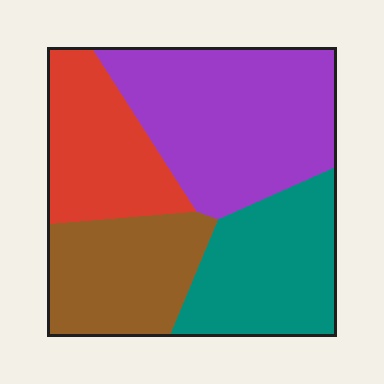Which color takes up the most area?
Purple, at roughly 35%.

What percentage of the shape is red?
Red takes up between a sixth and a third of the shape.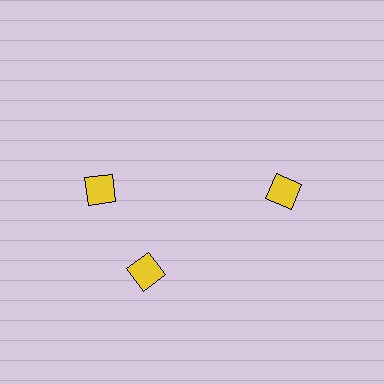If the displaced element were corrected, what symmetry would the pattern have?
It would have 3-fold rotational symmetry — the pattern would map onto itself every 120 degrees.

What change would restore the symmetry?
The symmetry would be restored by rotating it back into even spacing with its neighbors so that all 3 diamonds sit at equal angles and equal distance from the center.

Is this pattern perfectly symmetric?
No. The 3 yellow diamonds are arranged in a ring, but one element near the 11 o'clock position is rotated out of alignment along the ring, breaking the 3-fold rotational symmetry.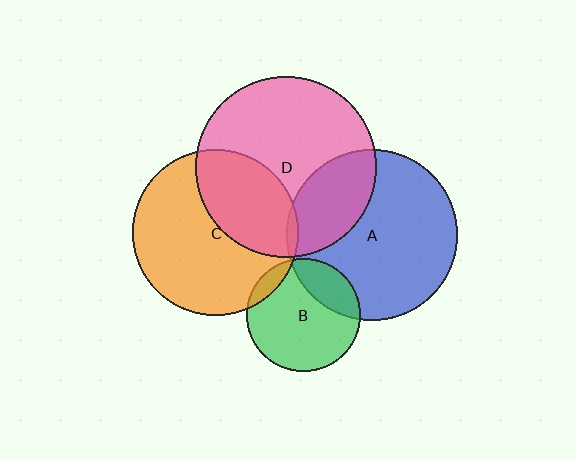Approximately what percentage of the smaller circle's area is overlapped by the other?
Approximately 10%.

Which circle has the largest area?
Circle D (pink).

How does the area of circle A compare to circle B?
Approximately 2.2 times.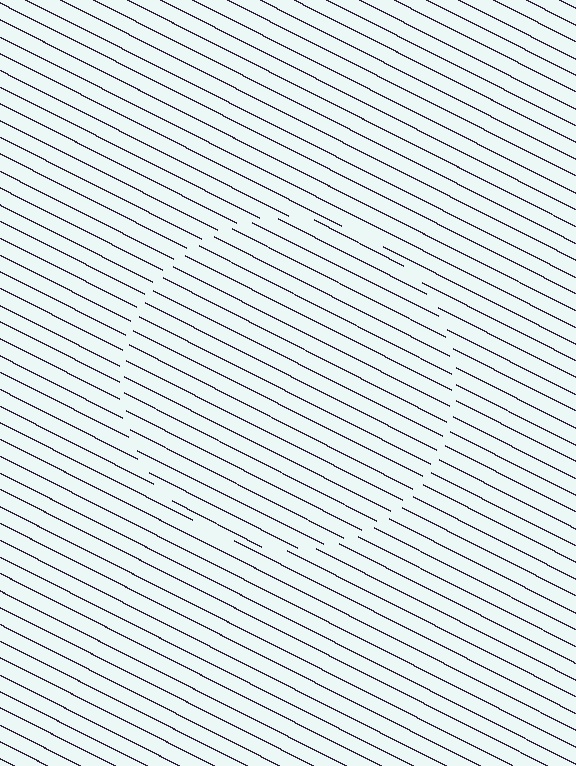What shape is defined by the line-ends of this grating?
An illusory circle. The interior of the shape contains the same grating, shifted by half a period — the contour is defined by the phase discontinuity where line-ends from the inner and outer gratings abut.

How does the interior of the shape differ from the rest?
The interior of the shape contains the same grating, shifted by half a period — the contour is defined by the phase discontinuity where line-ends from the inner and outer gratings abut.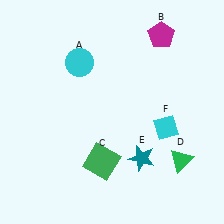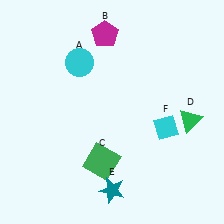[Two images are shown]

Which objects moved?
The objects that moved are: the magenta pentagon (B), the green triangle (D), the teal star (E).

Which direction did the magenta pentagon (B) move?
The magenta pentagon (B) moved left.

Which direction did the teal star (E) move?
The teal star (E) moved down.